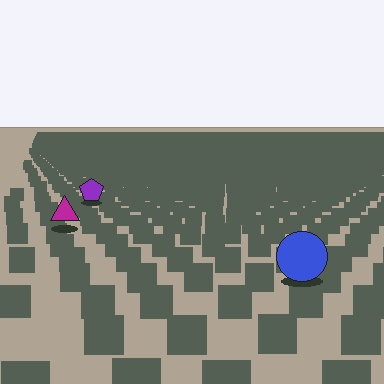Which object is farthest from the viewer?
The purple pentagon is farthest from the viewer. It appears smaller and the ground texture around it is denser.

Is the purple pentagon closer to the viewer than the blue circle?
No. The blue circle is closer — you can tell from the texture gradient: the ground texture is coarser near it.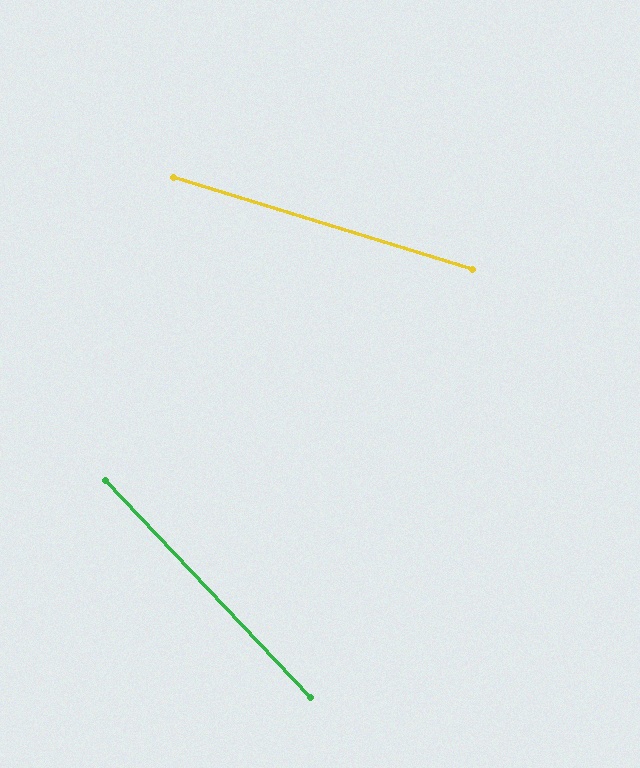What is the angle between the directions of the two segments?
Approximately 29 degrees.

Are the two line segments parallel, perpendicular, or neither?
Neither parallel nor perpendicular — they differ by about 29°.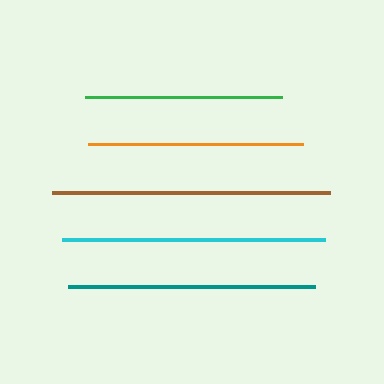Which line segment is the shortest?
The green line is the shortest at approximately 197 pixels.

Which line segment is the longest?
The brown line is the longest at approximately 278 pixels.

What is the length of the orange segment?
The orange segment is approximately 216 pixels long.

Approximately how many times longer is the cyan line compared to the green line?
The cyan line is approximately 1.3 times the length of the green line.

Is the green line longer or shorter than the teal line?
The teal line is longer than the green line.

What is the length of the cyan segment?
The cyan segment is approximately 263 pixels long.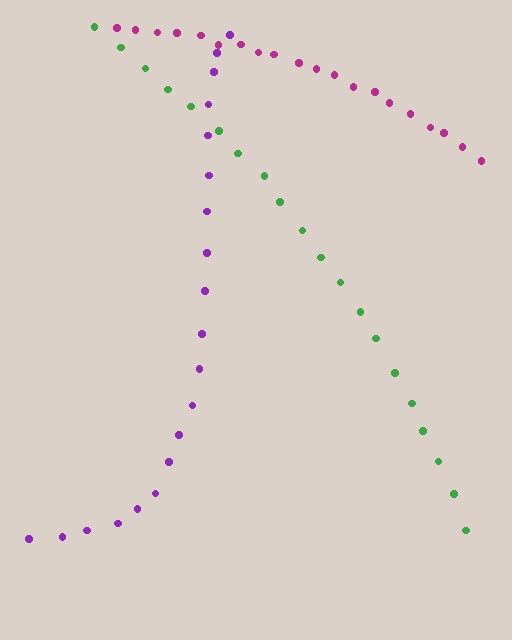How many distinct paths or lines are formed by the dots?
There are 3 distinct paths.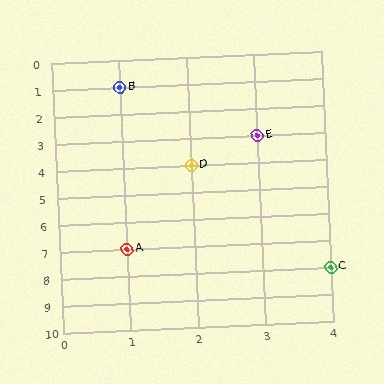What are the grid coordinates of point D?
Point D is at grid coordinates (2, 4).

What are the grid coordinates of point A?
Point A is at grid coordinates (1, 7).